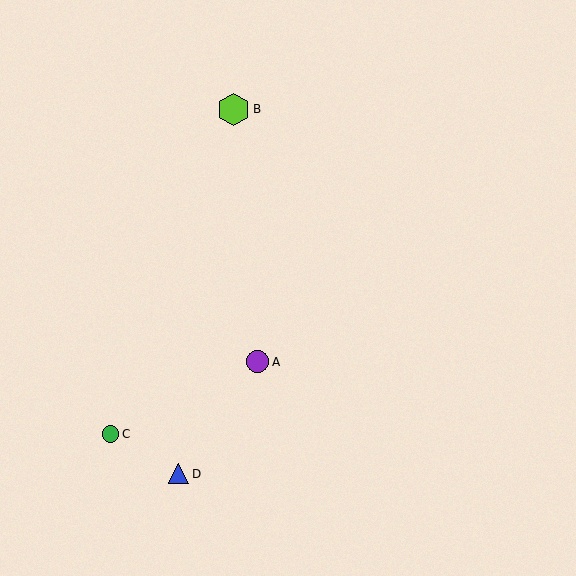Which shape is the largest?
The lime hexagon (labeled B) is the largest.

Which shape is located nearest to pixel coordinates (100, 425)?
The green circle (labeled C) at (110, 434) is nearest to that location.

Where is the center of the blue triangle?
The center of the blue triangle is at (179, 474).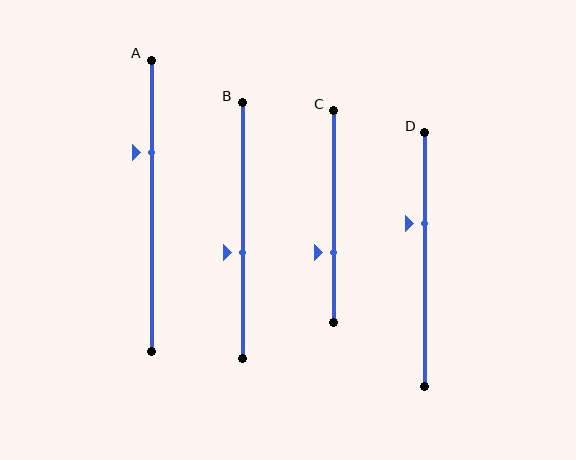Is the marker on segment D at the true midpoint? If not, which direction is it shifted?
No, the marker on segment D is shifted upward by about 14% of the segment length.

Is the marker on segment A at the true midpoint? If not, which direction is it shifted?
No, the marker on segment A is shifted upward by about 18% of the segment length.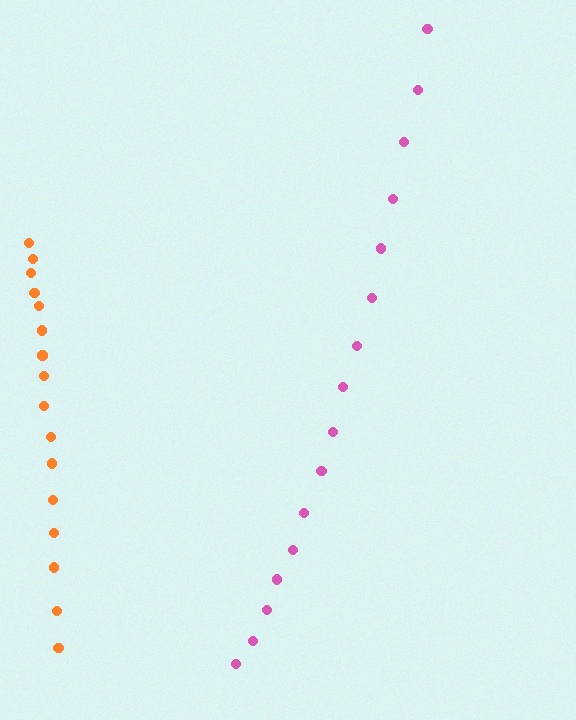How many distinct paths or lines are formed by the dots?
There are 2 distinct paths.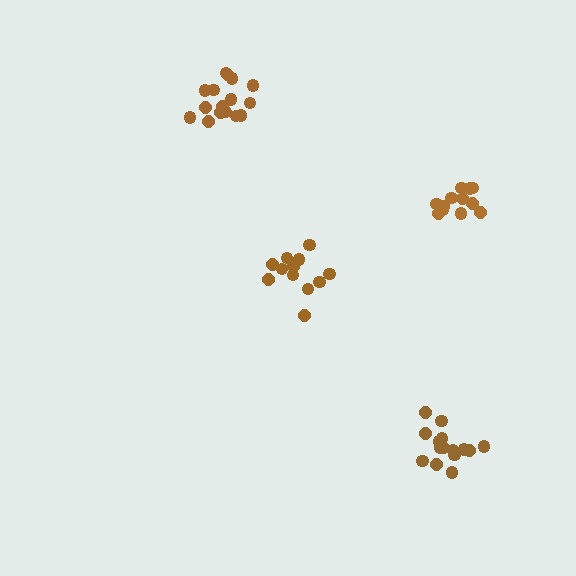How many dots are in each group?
Group 1: 15 dots, Group 2: 12 dots, Group 3: 12 dots, Group 4: 16 dots (55 total).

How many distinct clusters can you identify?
There are 4 distinct clusters.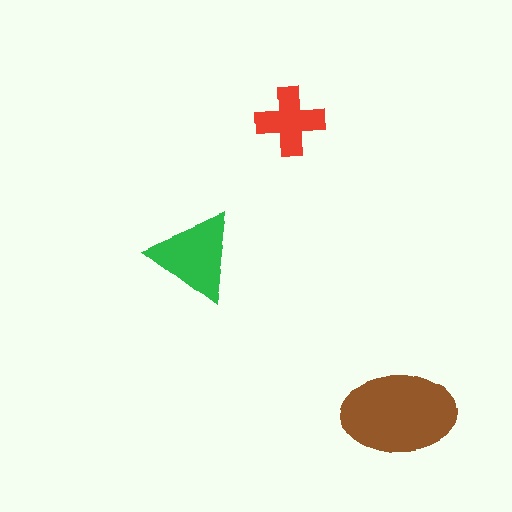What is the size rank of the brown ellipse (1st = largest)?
1st.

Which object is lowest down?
The brown ellipse is bottommost.